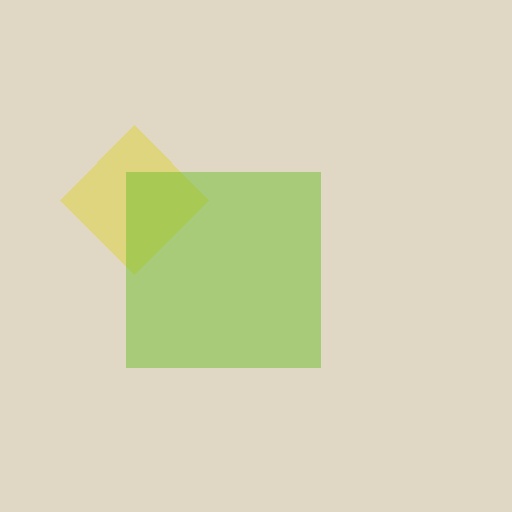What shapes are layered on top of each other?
The layered shapes are: a yellow diamond, a lime square.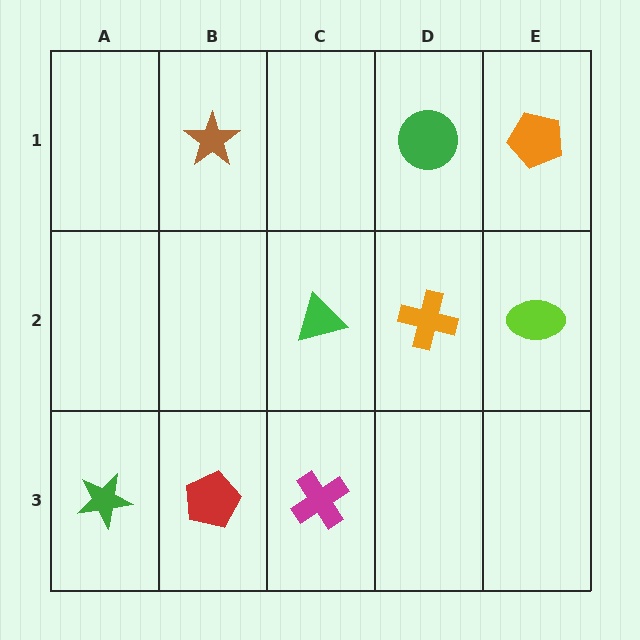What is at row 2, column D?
An orange cross.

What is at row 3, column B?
A red pentagon.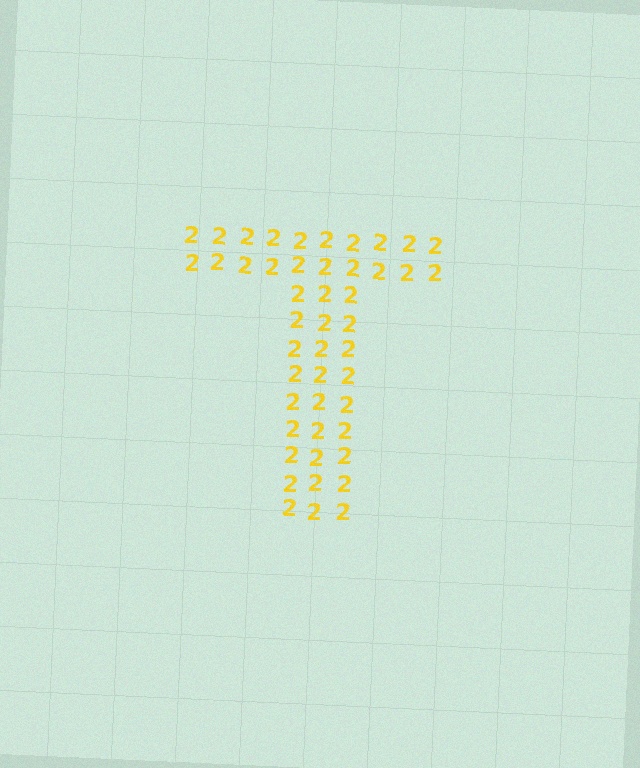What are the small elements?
The small elements are digit 2's.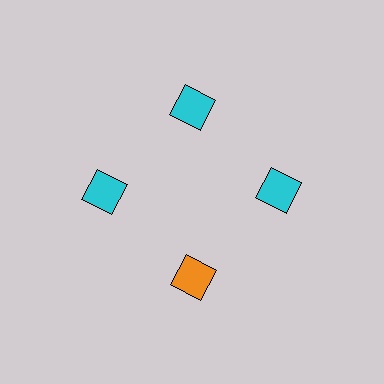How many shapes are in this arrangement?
There are 4 shapes arranged in a ring pattern.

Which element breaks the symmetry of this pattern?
The orange diamond at roughly the 6 o'clock position breaks the symmetry. All other shapes are cyan diamonds.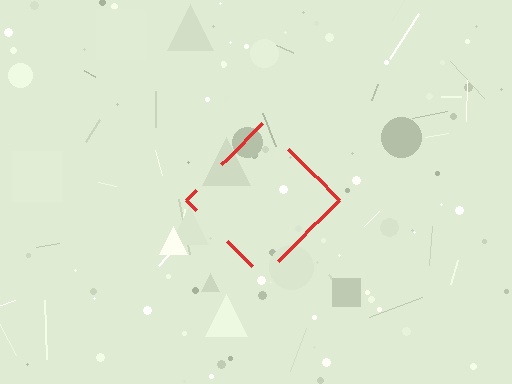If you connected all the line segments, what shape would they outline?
They would outline a diamond.